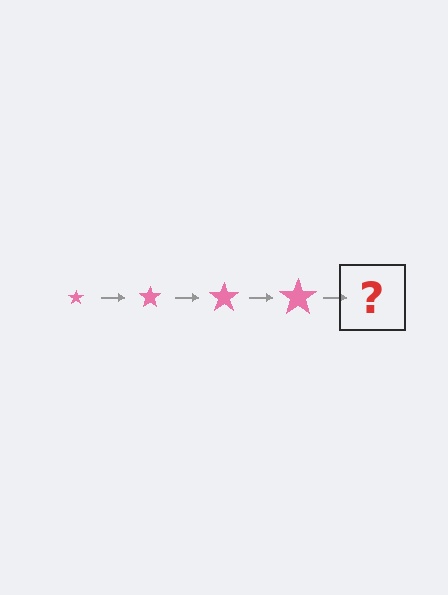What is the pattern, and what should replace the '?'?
The pattern is that the star gets progressively larger each step. The '?' should be a pink star, larger than the previous one.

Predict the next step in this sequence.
The next step is a pink star, larger than the previous one.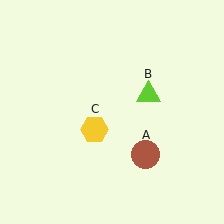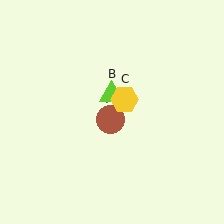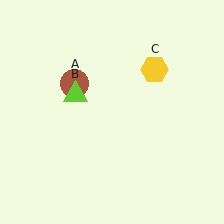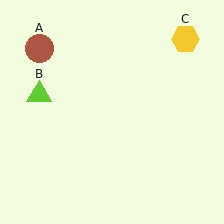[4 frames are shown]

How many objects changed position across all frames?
3 objects changed position: brown circle (object A), lime triangle (object B), yellow hexagon (object C).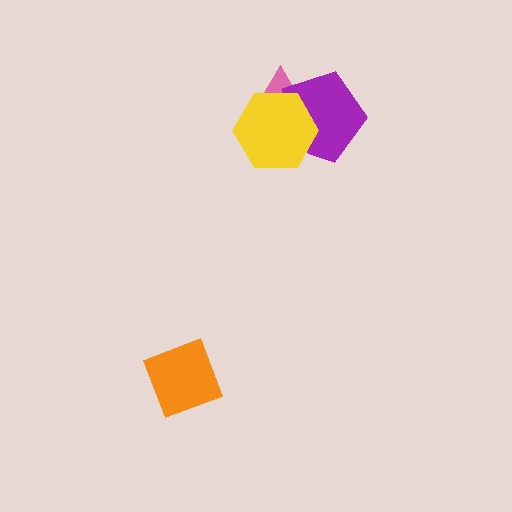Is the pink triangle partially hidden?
Yes, it is partially covered by another shape.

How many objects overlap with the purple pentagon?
2 objects overlap with the purple pentagon.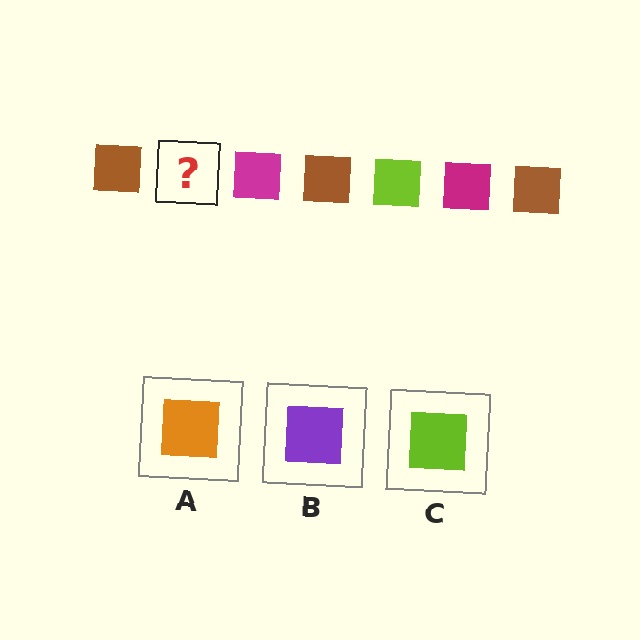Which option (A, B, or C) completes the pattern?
C.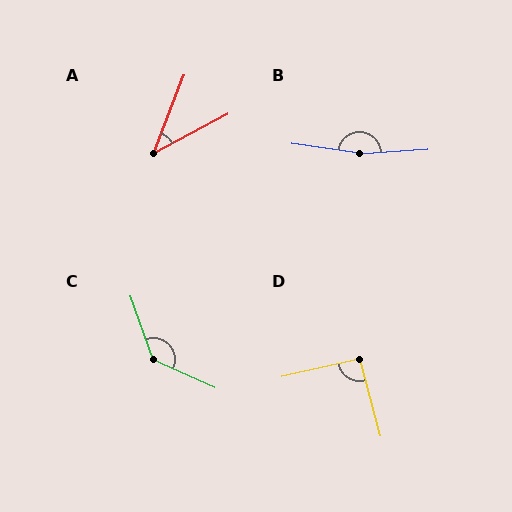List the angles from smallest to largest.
A (41°), D (93°), C (133°), B (168°).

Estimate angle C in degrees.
Approximately 133 degrees.